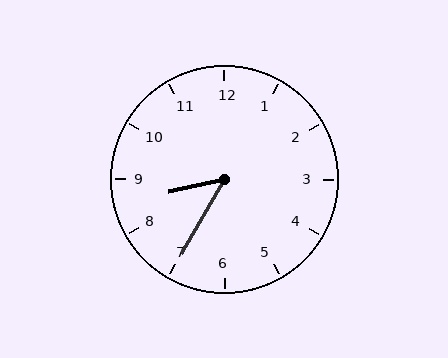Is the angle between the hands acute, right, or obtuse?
It is acute.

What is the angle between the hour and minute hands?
Approximately 48 degrees.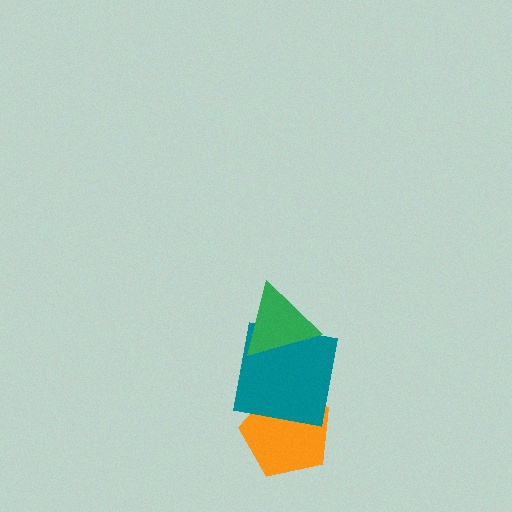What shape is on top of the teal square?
The green triangle is on top of the teal square.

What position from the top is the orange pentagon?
The orange pentagon is 3rd from the top.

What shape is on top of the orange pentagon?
The teal square is on top of the orange pentagon.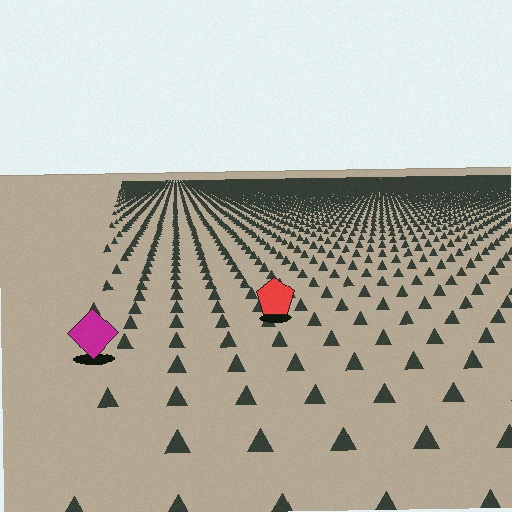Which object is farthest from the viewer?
The red pentagon is farthest from the viewer. It appears smaller and the ground texture around it is denser.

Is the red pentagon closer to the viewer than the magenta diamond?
No. The magenta diamond is closer — you can tell from the texture gradient: the ground texture is coarser near it.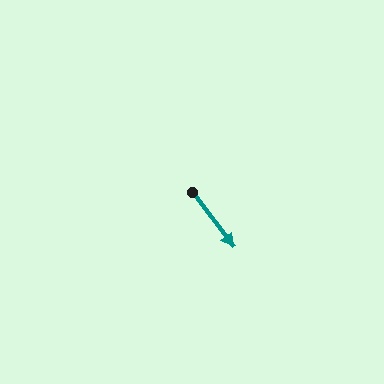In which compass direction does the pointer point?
Southeast.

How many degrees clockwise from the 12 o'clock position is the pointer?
Approximately 142 degrees.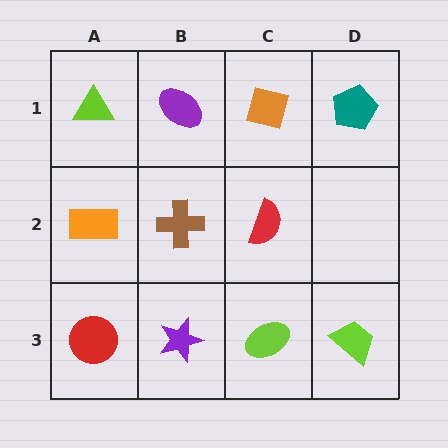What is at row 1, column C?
An orange square.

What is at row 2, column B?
A brown cross.